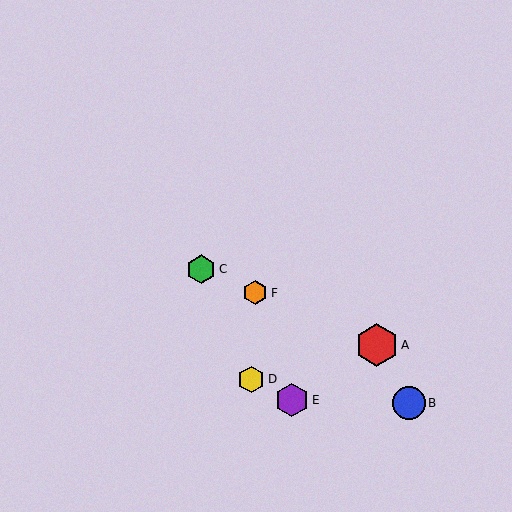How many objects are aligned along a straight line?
3 objects (A, C, F) are aligned along a straight line.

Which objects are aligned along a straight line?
Objects A, C, F are aligned along a straight line.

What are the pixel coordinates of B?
Object B is at (409, 403).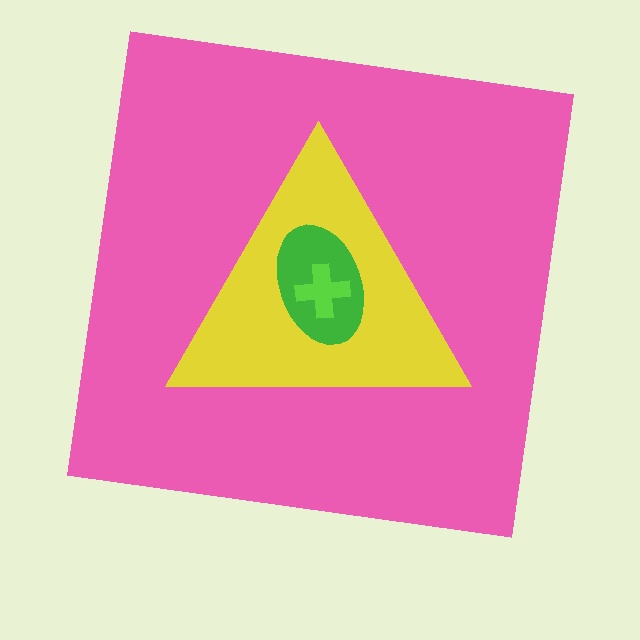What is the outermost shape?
The pink square.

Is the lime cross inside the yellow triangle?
Yes.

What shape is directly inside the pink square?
The yellow triangle.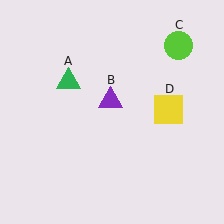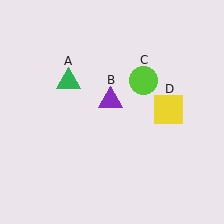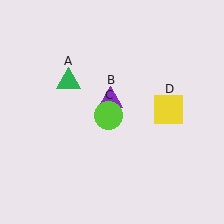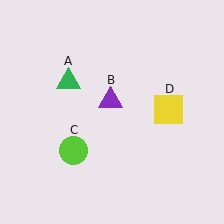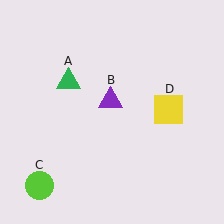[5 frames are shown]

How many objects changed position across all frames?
1 object changed position: lime circle (object C).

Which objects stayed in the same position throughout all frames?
Green triangle (object A) and purple triangle (object B) and yellow square (object D) remained stationary.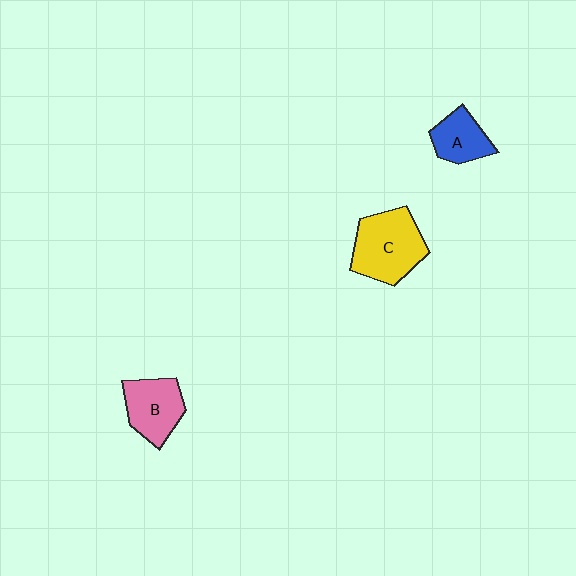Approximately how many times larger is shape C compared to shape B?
Approximately 1.4 times.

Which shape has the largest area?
Shape C (yellow).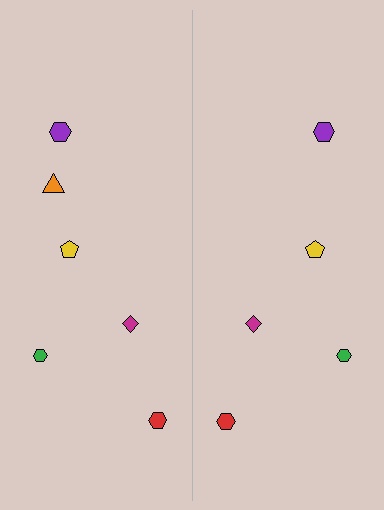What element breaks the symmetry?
A orange triangle is missing from the right side.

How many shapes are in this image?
There are 11 shapes in this image.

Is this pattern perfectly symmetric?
No, the pattern is not perfectly symmetric. A orange triangle is missing from the right side.